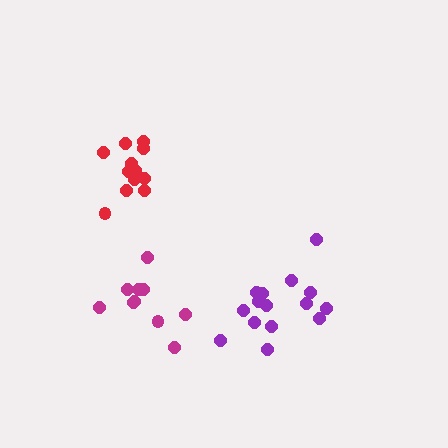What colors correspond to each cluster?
The clusters are colored: magenta, red, purple.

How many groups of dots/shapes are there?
There are 3 groups.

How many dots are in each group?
Group 1: 10 dots, Group 2: 12 dots, Group 3: 15 dots (37 total).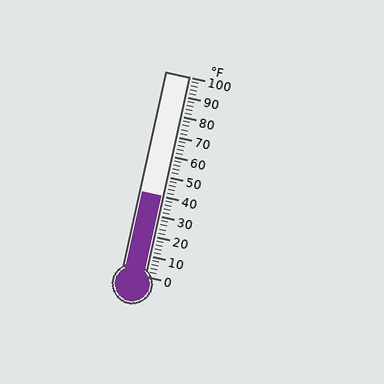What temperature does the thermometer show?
The thermometer shows approximately 40°F.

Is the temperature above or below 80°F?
The temperature is below 80°F.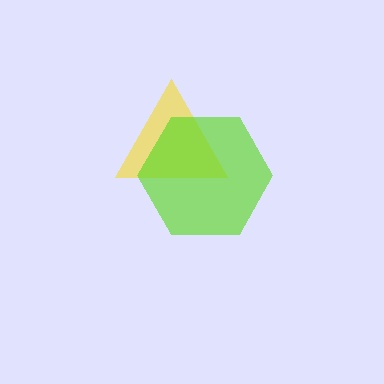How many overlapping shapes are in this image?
There are 2 overlapping shapes in the image.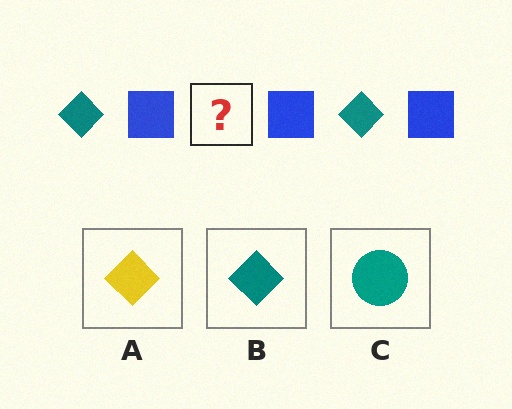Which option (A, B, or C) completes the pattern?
B.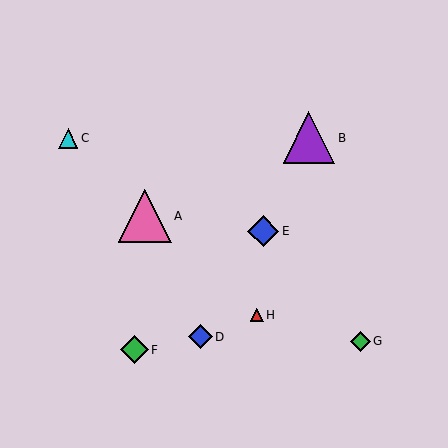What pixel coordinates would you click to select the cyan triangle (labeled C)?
Click at (68, 139) to select the cyan triangle C.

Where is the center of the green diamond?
The center of the green diamond is at (134, 350).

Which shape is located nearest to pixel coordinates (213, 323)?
The blue diamond (labeled D) at (200, 337) is nearest to that location.